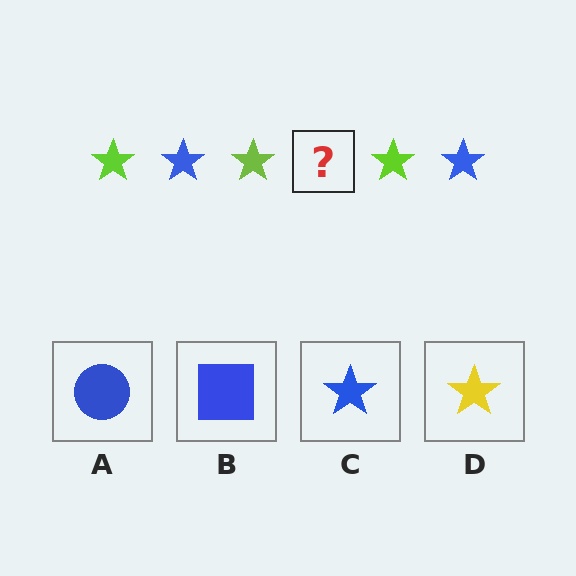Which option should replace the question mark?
Option C.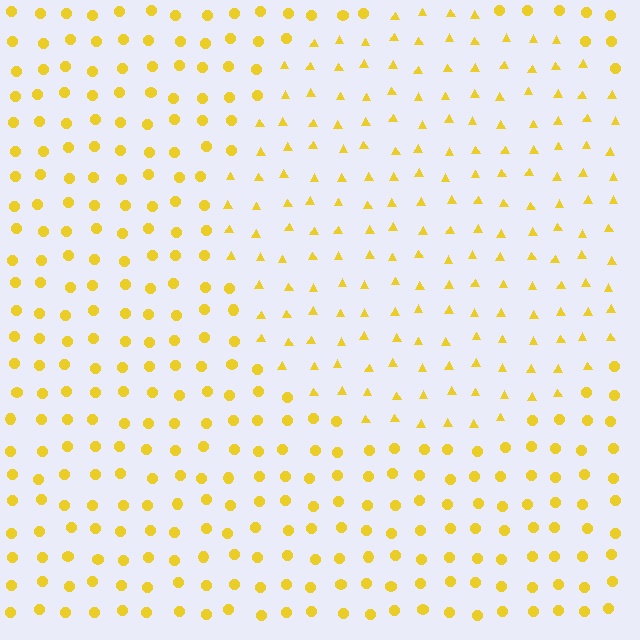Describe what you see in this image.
The image is filled with small yellow elements arranged in a uniform grid. A circle-shaped region contains triangles, while the surrounding area contains circles. The boundary is defined purely by the change in element shape.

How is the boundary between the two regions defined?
The boundary is defined by a change in element shape: triangles inside vs. circles outside. All elements share the same color and spacing.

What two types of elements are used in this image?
The image uses triangles inside the circle region and circles outside it.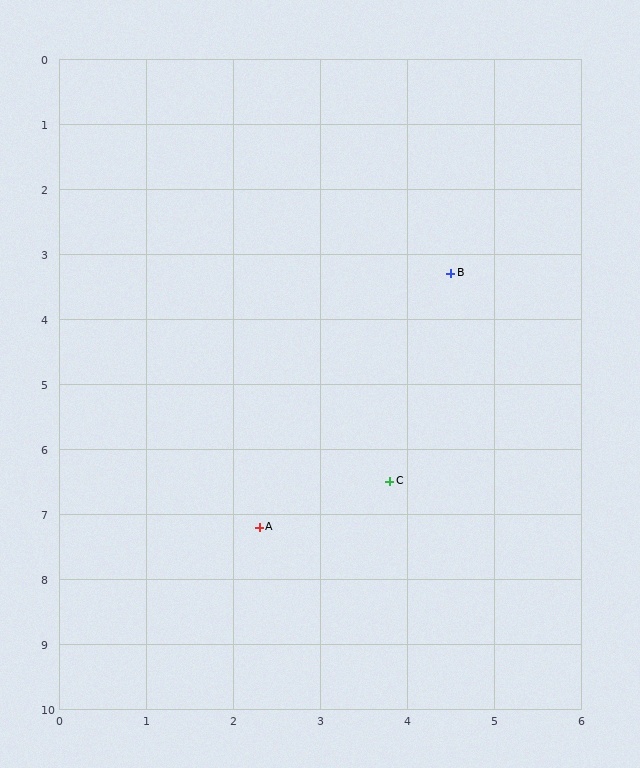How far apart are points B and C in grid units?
Points B and C are about 3.3 grid units apart.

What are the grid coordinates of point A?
Point A is at approximately (2.3, 7.2).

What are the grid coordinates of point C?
Point C is at approximately (3.8, 6.5).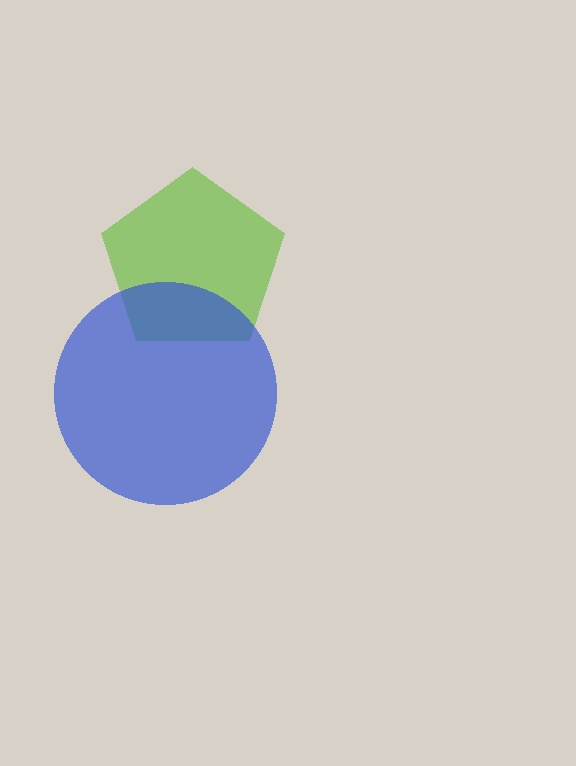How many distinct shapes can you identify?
There are 2 distinct shapes: a lime pentagon, a blue circle.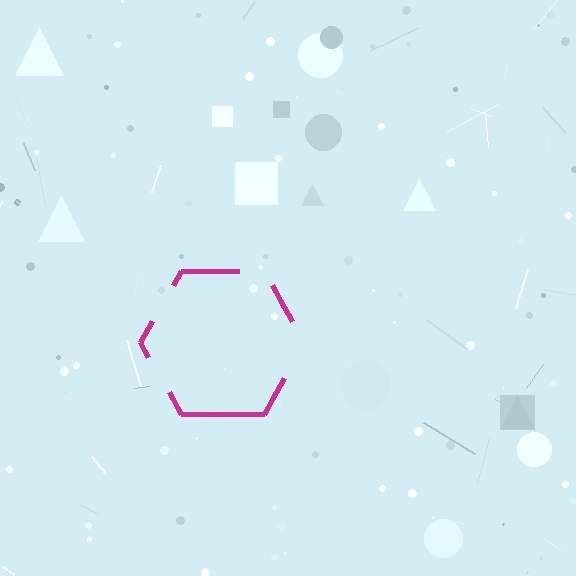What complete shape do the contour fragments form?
The contour fragments form a hexagon.